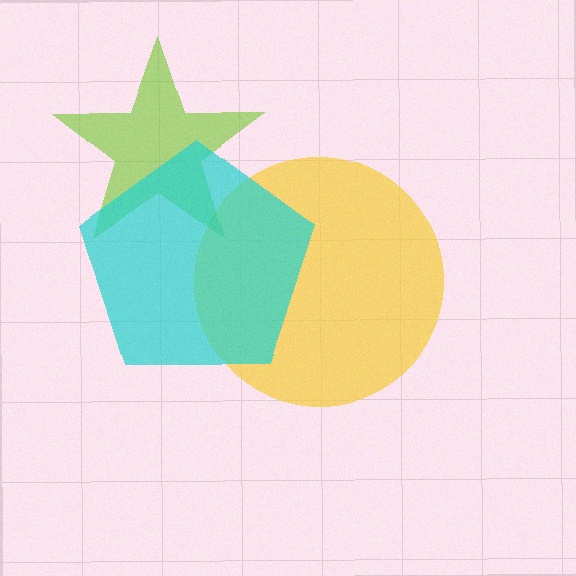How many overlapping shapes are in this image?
There are 3 overlapping shapes in the image.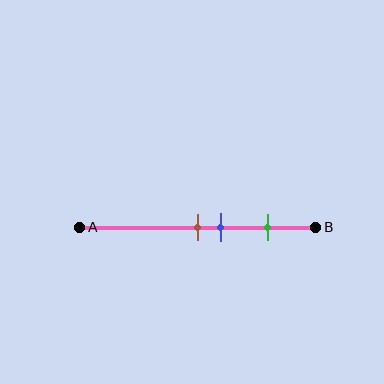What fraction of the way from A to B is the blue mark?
The blue mark is approximately 60% (0.6) of the way from A to B.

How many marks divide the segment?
There are 3 marks dividing the segment.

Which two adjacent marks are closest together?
The brown and blue marks are the closest adjacent pair.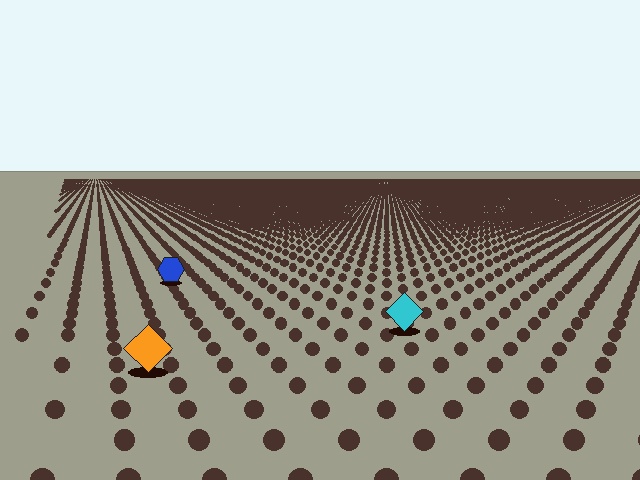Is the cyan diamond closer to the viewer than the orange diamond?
No. The orange diamond is closer — you can tell from the texture gradient: the ground texture is coarser near it.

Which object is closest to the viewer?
The orange diamond is closest. The texture marks near it are larger and more spread out.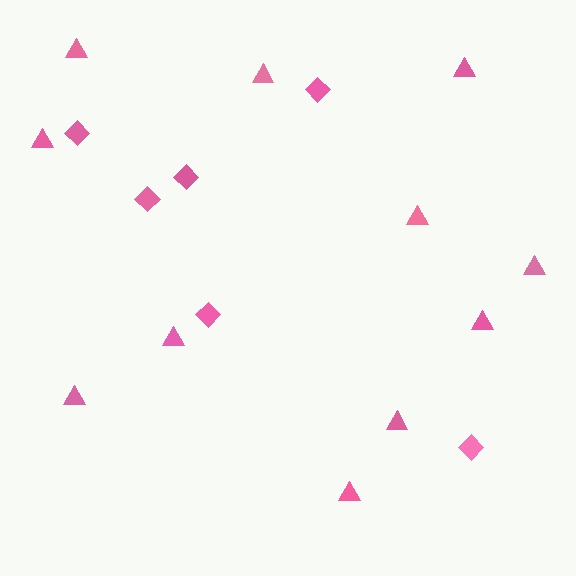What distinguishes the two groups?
There are 2 groups: one group of diamonds (6) and one group of triangles (11).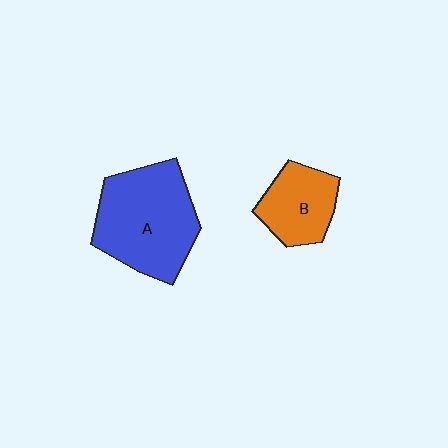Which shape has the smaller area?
Shape B (orange).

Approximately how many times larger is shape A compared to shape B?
Approximately 1.8 times.